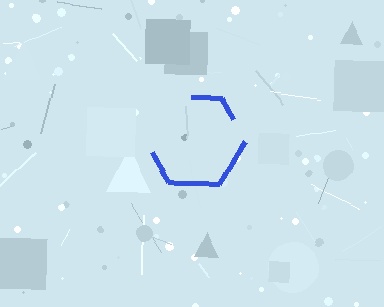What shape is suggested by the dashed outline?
The dashed outline suggests a hexagon.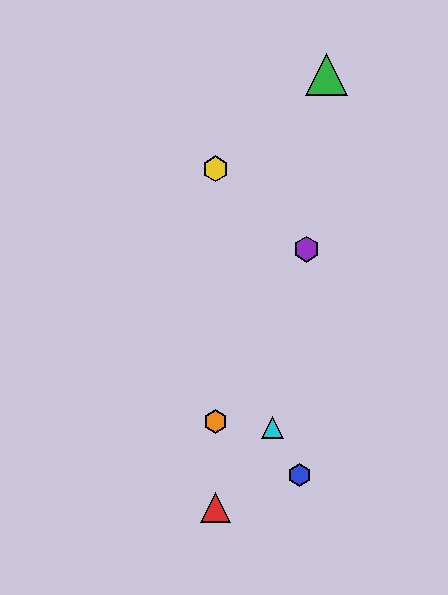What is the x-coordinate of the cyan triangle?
The cyan triangle is at x≈273.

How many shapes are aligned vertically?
3 shapes (the red triangle, the yellow hexagon, the orange hexagon) are aligned vertically.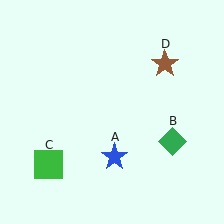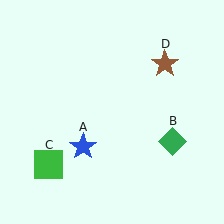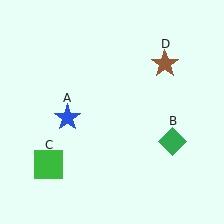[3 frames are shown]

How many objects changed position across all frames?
1 object changed position: blue star (object A).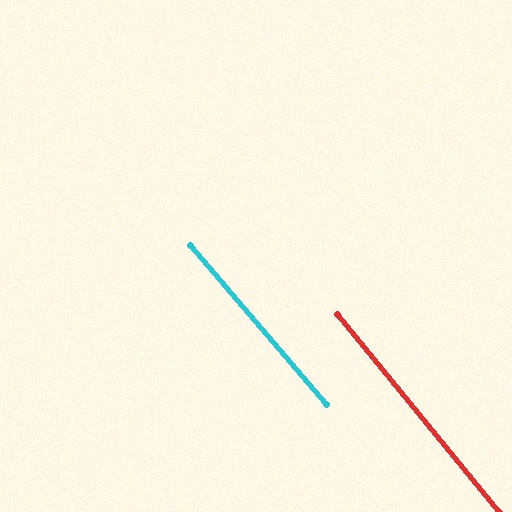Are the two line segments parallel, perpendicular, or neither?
Parallel — their directions differ by only 1.2°.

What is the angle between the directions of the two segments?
Approximately 1 degree.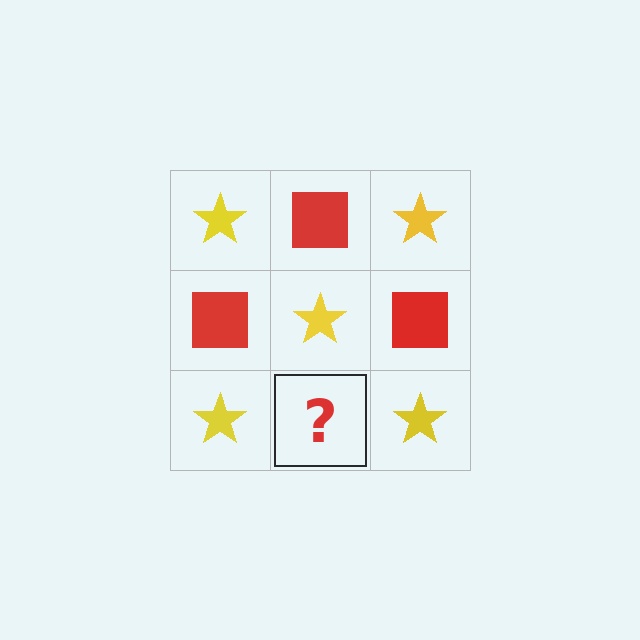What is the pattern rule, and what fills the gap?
The rule is that it alternates yellow star and red square in a checkerboard pattern. The gap should be filled with a red square.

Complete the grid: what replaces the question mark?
The question mark should be replaced with a red square.